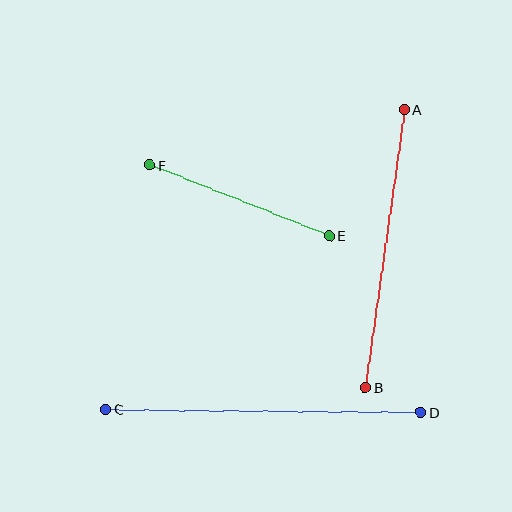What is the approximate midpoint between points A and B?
The midpoint is at approximately (385, 249) pixels.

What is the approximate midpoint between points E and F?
The midpoint is at approximately (240, 200) pixels.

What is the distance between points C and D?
The distance is approximately 315 pixels.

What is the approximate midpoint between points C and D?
The midpoint is at approximately (263, 411) pixels.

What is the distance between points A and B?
The distance is approximately 280 pixels.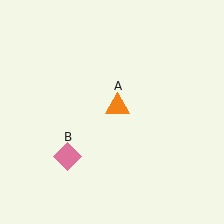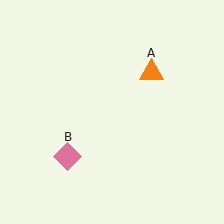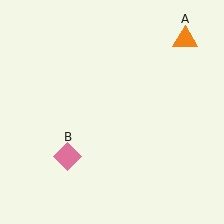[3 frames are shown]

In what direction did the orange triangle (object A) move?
The orange triangle (object A) moved up and to the right.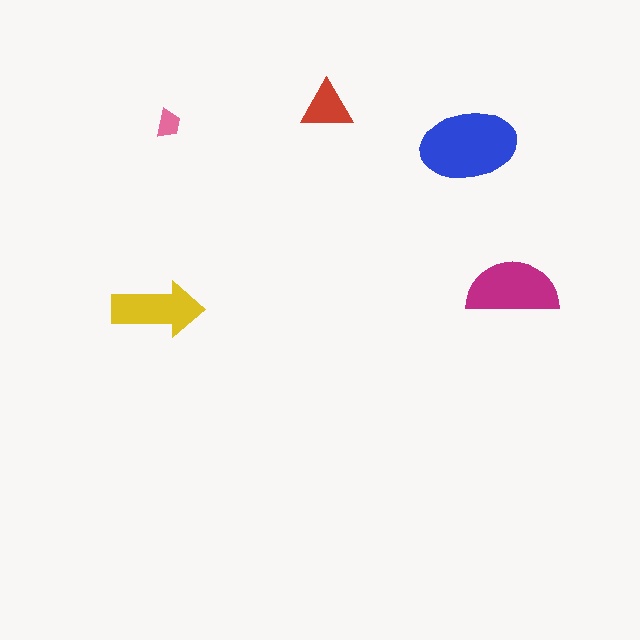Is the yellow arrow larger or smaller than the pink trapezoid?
Larger.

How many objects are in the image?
There are 5 objects in the image.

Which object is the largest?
The blue ellipse.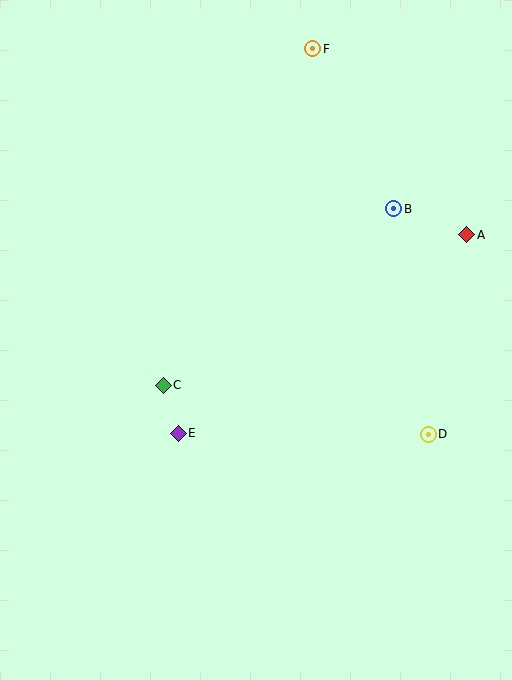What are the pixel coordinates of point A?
Point A is at (467, 235).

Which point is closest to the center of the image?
Point C at (163, 385) is closest to the center.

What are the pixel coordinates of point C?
Point C is at (163, 385).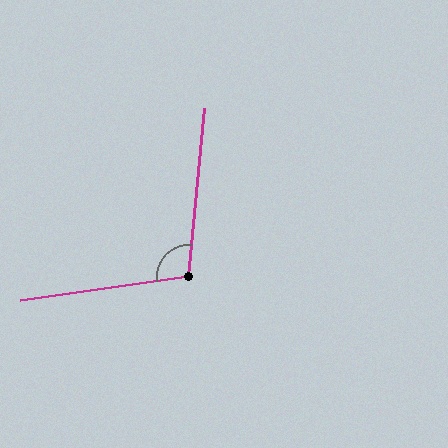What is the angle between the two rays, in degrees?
Approximately 104 degrees.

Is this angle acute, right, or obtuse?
It is obtuse.